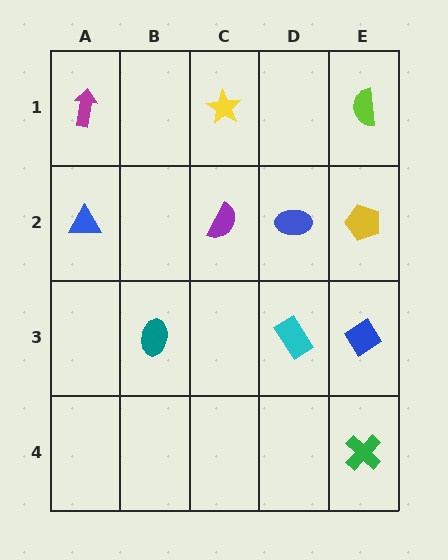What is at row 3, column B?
A teal ellipse.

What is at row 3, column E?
A blue diamond.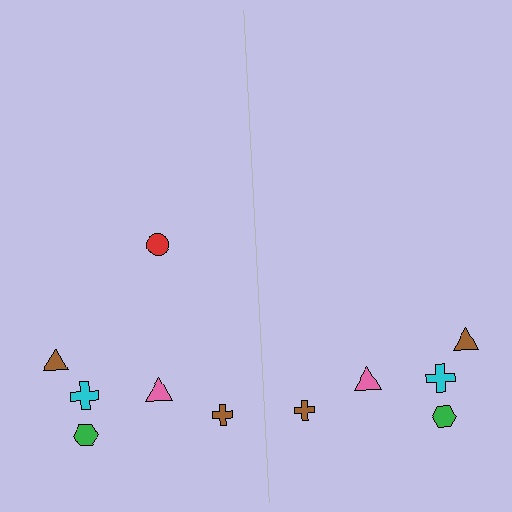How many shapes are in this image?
There are 11 shapes in this image.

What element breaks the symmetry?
A red circle is missing from the right side.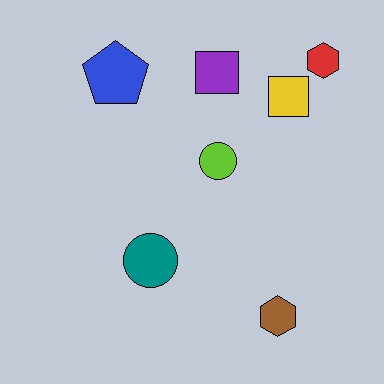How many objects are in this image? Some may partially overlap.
There are 7 objects.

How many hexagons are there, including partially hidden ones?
There are 2 hexagons.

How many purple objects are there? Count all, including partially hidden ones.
There is 1 purple object.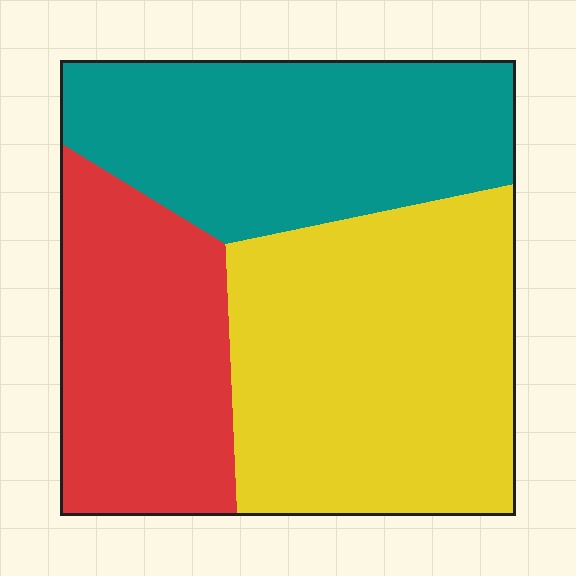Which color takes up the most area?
Yellow, at roughly 40%.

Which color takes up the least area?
Red, at roughly 25%.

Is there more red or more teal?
Teal.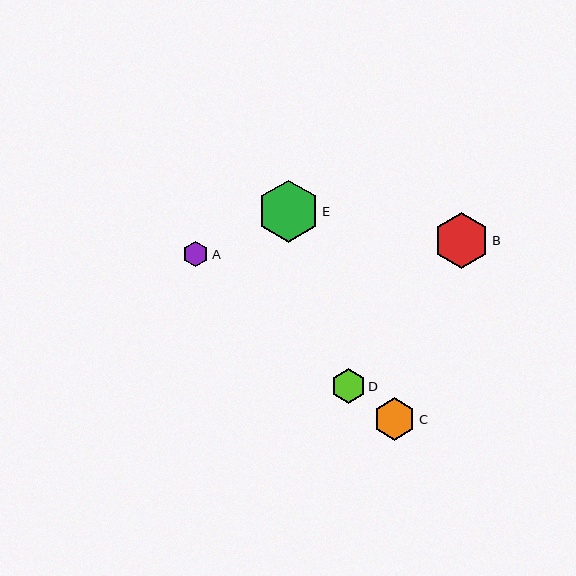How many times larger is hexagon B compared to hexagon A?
Hexagon B is approximately 2.2 times the size of hexagon A.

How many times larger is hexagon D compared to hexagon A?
Hexagon D is approximately 1.4 times the size of hexagon A.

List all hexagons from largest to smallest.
From largest to smallest: E, B, C, D, A.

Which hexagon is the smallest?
Hexagon A is the smallest with a size of approximately 25 pixels.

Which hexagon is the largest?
Hexagon E is the largest with a size of approximately 61 pixels.